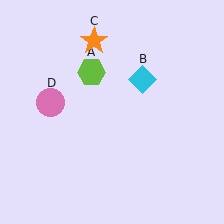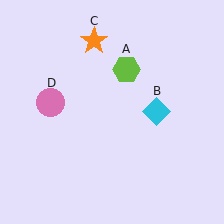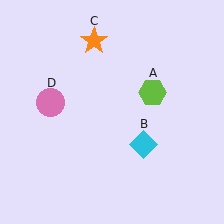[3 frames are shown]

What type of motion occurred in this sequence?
The lime hexagon (object A), cyan diamond (object B) rotated clockwise around the center of the scene.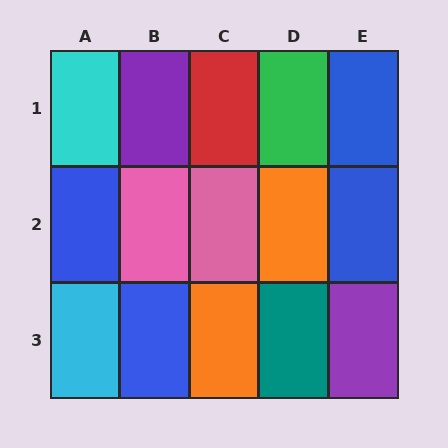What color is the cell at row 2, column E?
Blue.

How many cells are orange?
2 cells are orange.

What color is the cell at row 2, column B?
Pink.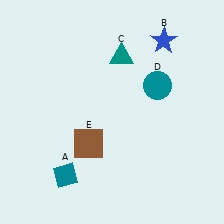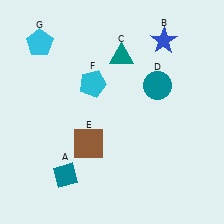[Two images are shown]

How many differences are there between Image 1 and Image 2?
There are 2 differences between the two images.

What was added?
A cyan pentagon (F), a cyan pentagon (G) were added in Image 2.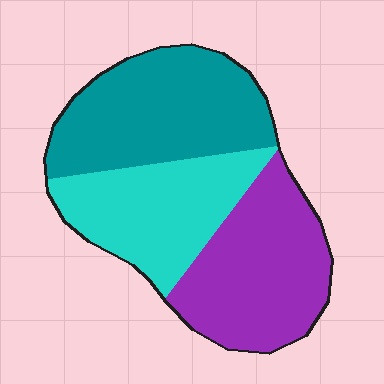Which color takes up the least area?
Cyan, at roughly 30%.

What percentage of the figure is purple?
Purple covers around 35% of the figure.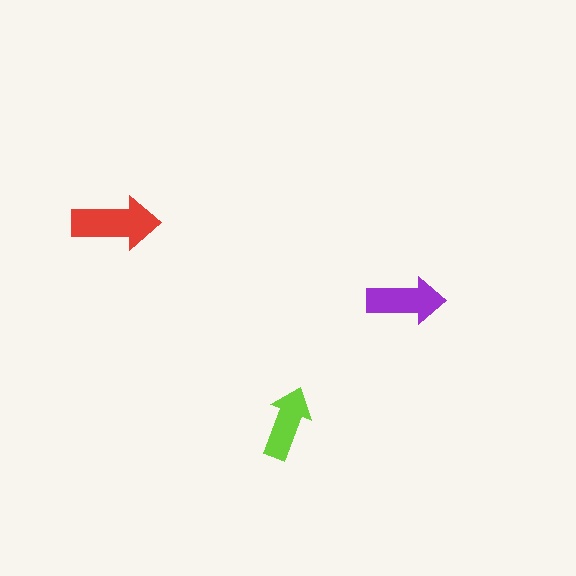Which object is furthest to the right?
The purple arrow is rightmost.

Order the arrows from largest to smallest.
the red one, the purple one, the lime one.